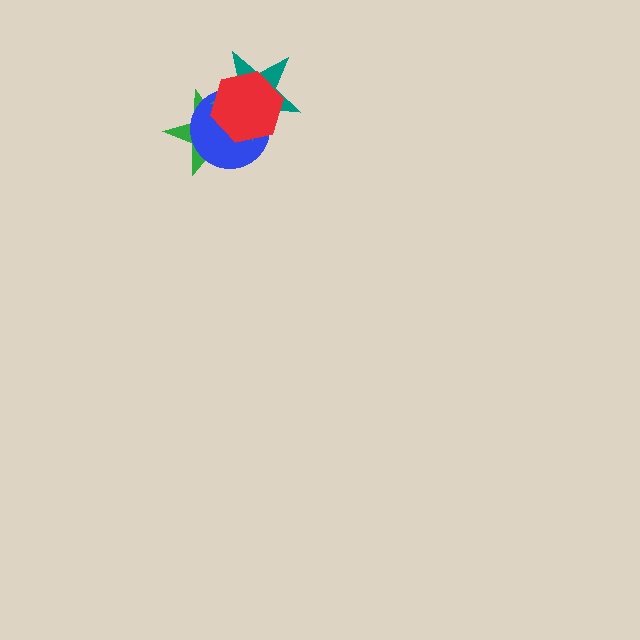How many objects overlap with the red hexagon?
3 objects overlap with the red hexagon.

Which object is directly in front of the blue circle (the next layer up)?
The teal star is directly in front of the blue circle.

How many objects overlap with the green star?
3 objects overlap with the green star.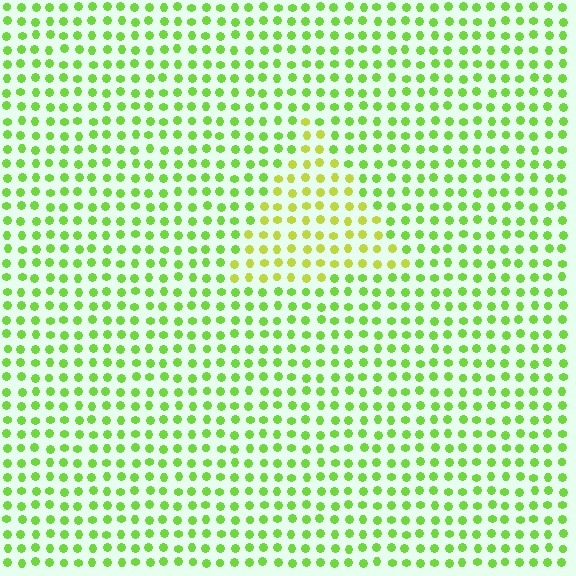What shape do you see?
I see a triangle.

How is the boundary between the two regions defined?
The boundary is defined purely by a slight shift in hue (about 30 degrees). Spacing, size, and orientation are identical on both sides.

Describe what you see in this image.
The image is filled with small lime elements in a uniform arrangement. A triangle-shaped region is visible where the elements are tinted to a slightly different hue, forming a subtle color boundary.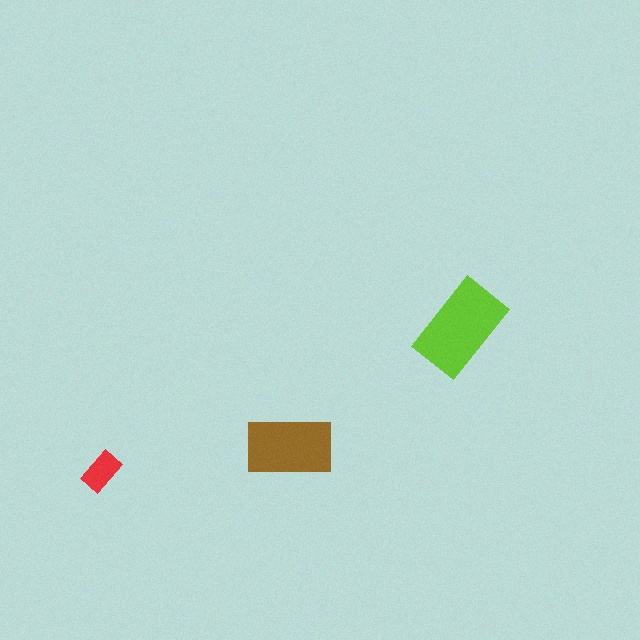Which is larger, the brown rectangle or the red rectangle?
The brown one.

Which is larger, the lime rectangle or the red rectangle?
The lime one.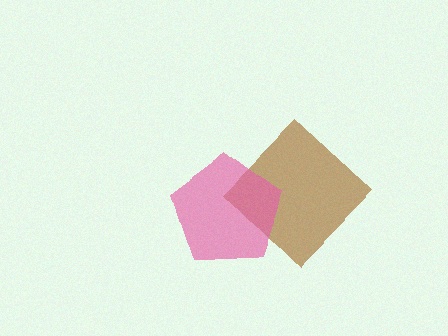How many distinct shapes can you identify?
There are 2 distinct shapes: a brown diamond, a pink pentagon.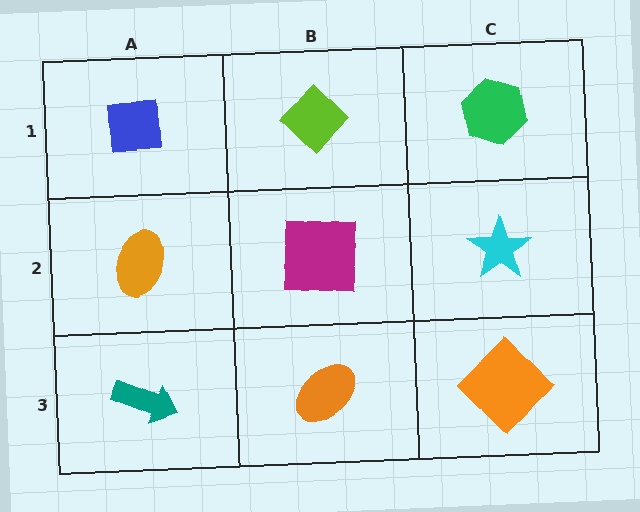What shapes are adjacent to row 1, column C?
A cyan star (row 2, column C), a lime diamond (row 1, column B).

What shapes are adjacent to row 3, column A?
An orange ellipse (row 2, column A), an orange ellipse (row 3, column B).